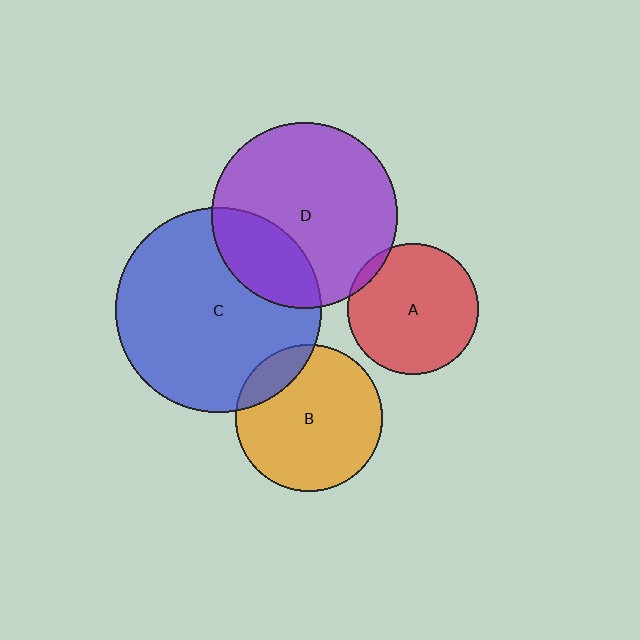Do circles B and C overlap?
Yes.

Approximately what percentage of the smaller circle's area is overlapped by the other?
Approximately 15%.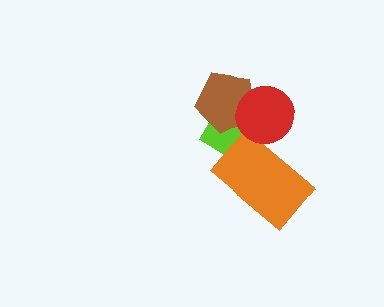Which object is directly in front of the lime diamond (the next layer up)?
The orange rectangle is directly in front of the lime diamond.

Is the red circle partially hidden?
No, no other shape covers it.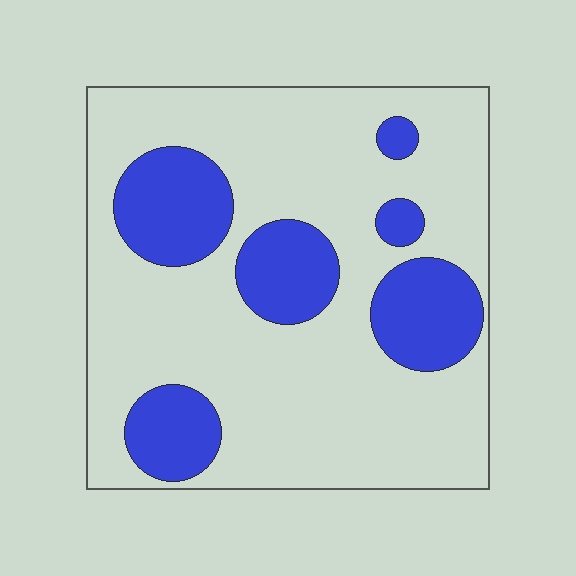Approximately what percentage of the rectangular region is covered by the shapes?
Approximately 25%.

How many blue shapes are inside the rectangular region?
6.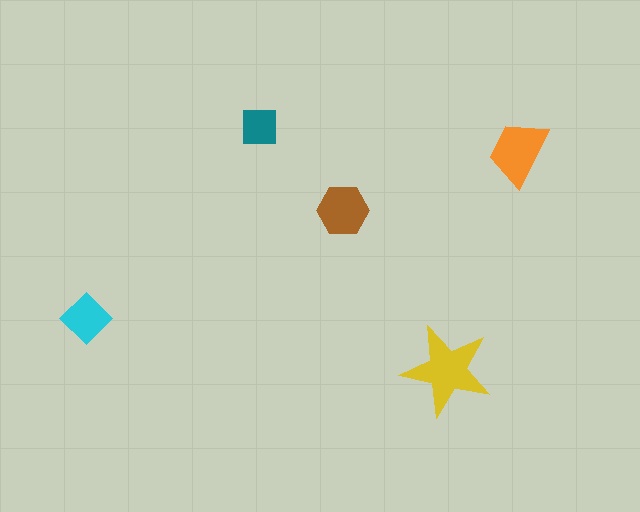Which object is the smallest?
The teal square.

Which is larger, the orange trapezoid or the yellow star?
The yellow star.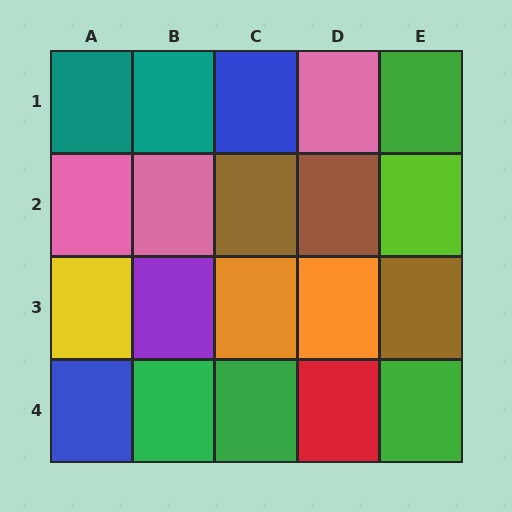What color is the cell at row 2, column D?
Brown.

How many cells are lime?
1 cell is lime.